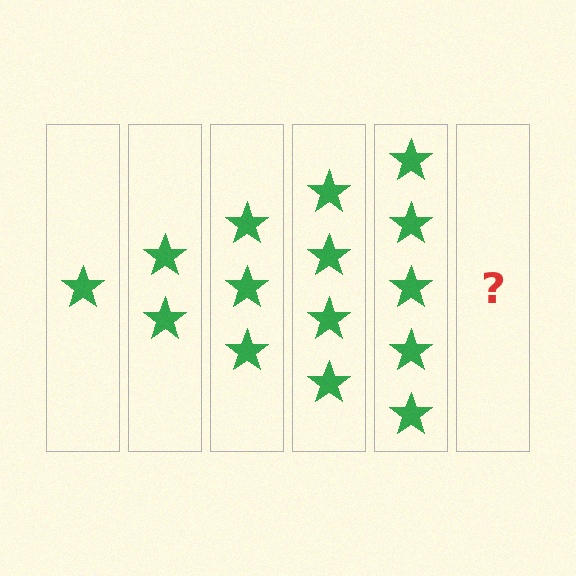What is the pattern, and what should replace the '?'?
The pattern is that each step adds one more star. The '?' should be 6 stars.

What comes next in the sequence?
The next element should be 6 stars.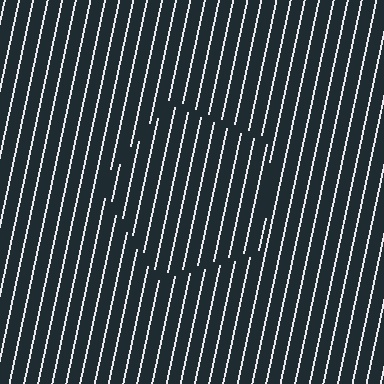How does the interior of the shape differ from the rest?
The interior of the shape contains the same grating, shifted by half a period — the contour is defined by the phase discontinuity where line-ends from the inner and outer gratings abut.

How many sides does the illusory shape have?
5 sides — the line-ends trace a pentagon.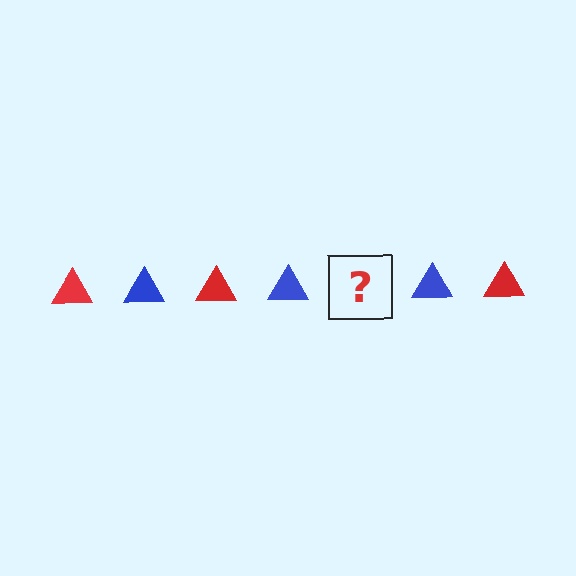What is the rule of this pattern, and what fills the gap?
The rule is that the pattern cycles through red, blue triangles. The gap should be filled with a red triangle.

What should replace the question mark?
The question mark should be replaced with a red triangle.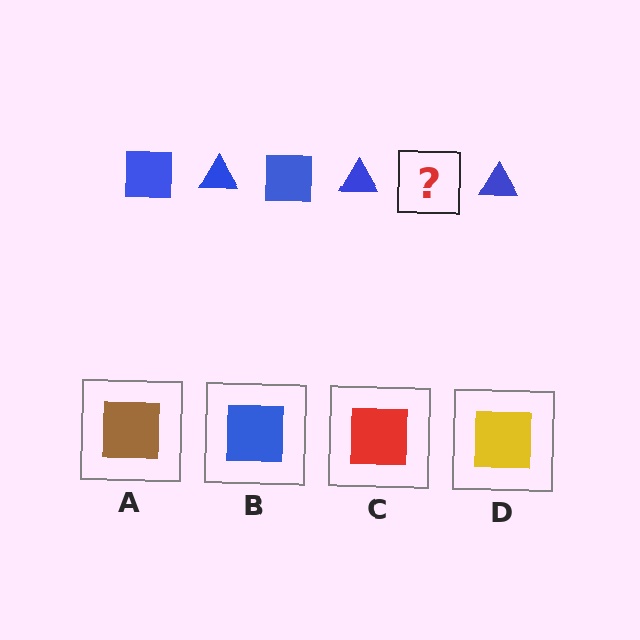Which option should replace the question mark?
Option B.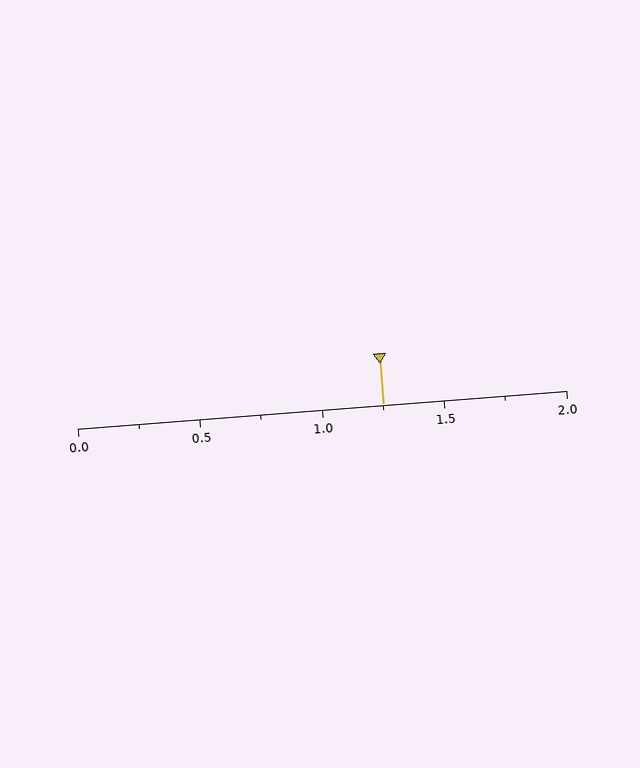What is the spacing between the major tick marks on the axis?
The major ticks are spaced 0.5 apart.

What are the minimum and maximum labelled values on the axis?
The axis runs from 0.0 to 2.0.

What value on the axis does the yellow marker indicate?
The marker indicates approximately 1.25.